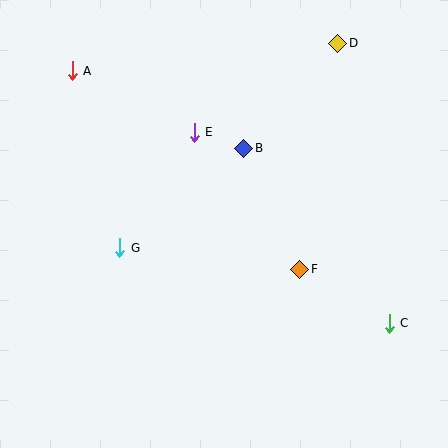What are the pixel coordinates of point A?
Point A is at (72, 71).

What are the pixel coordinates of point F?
Point F is at (300, 269).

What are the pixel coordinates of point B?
Point B is at (244, 148).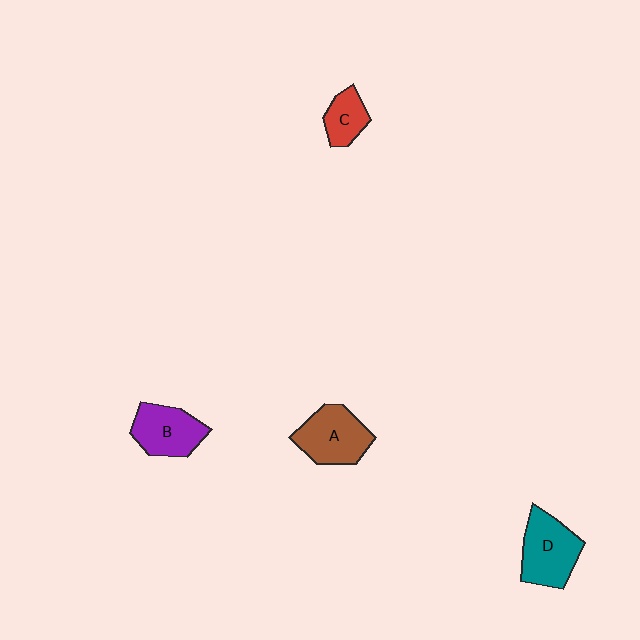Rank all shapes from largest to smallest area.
From largest to smallest: D (teal), A (brown), B (purple), C (red).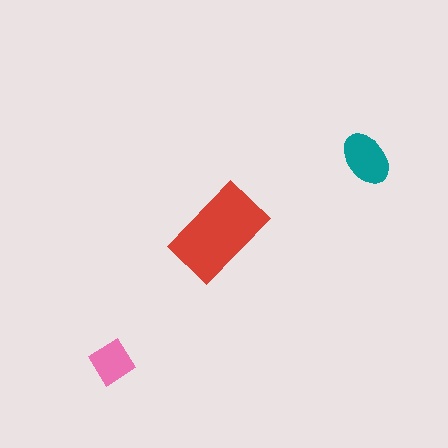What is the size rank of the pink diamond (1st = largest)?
3rd.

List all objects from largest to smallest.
The red rectangle, the teal ellipse, the pink diamond.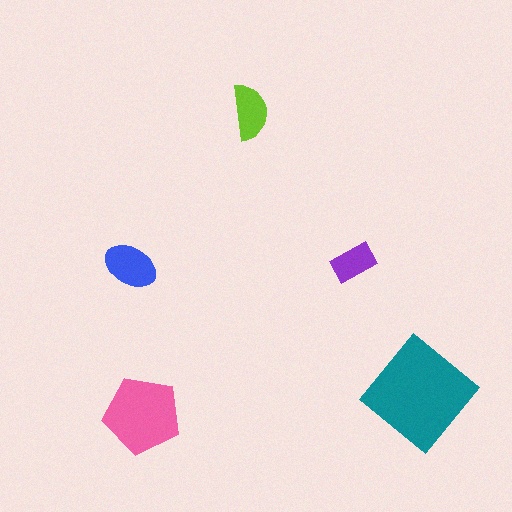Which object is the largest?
The teal diamond.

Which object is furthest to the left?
The blue ellipse is leftmost.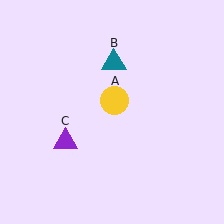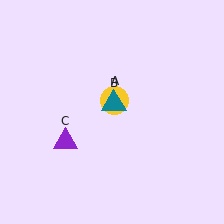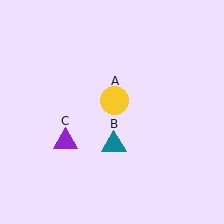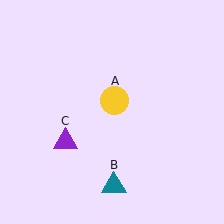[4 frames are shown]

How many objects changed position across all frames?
1 object changed position: teal triangle (object B).